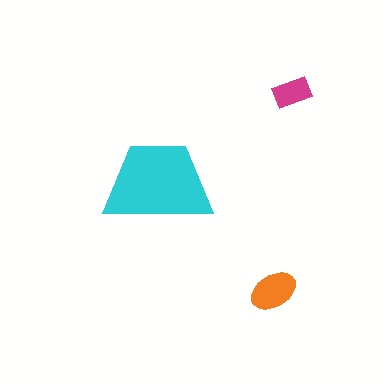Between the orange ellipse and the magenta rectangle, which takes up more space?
The orange ellipse.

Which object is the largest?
The cyan trapezoid.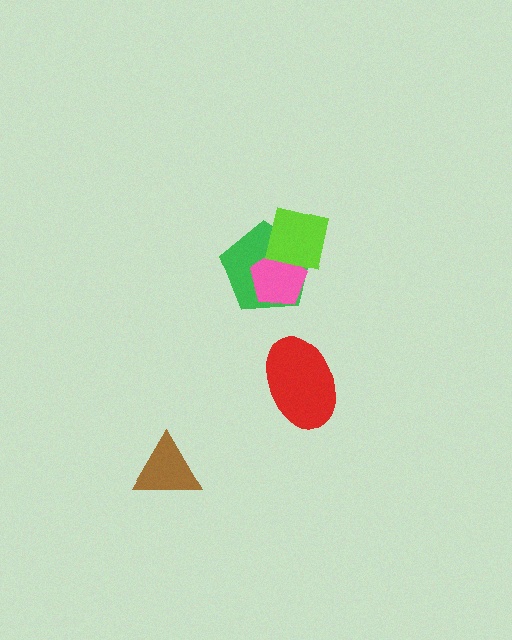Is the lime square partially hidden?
No, no other shape covers it.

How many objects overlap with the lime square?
2 objects overlap with the lime square.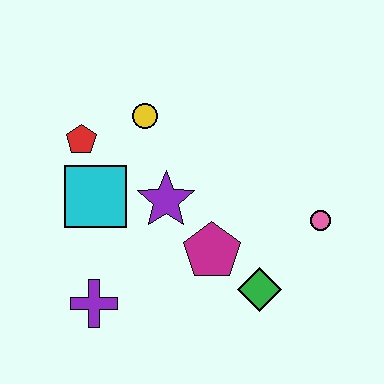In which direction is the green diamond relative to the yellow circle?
The green diamond is below the yellow circle.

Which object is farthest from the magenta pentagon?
The red pentagon is farthest from the magenta pentagon.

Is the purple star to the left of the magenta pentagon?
Yes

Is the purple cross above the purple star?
No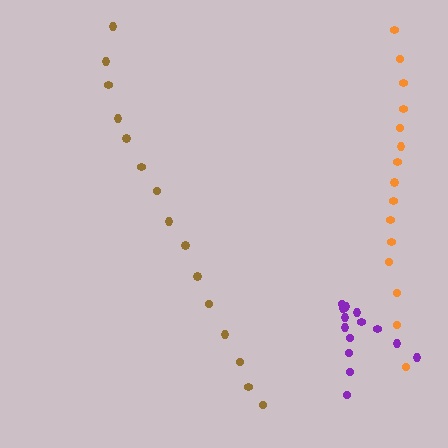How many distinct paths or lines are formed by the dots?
There are 3 distinct paths.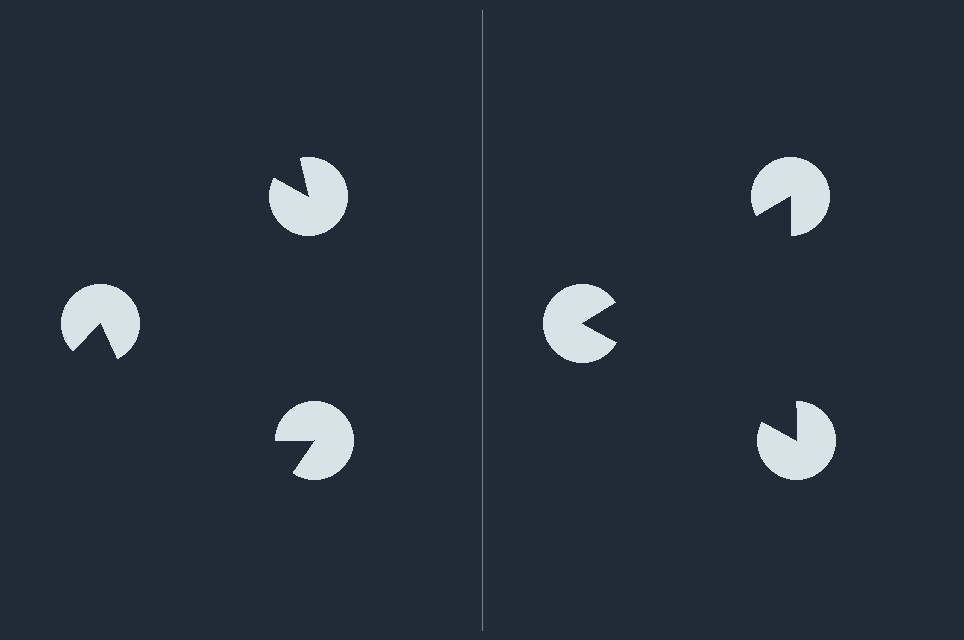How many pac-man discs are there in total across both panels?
6 — 3 on each side.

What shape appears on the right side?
An illusory triangle.